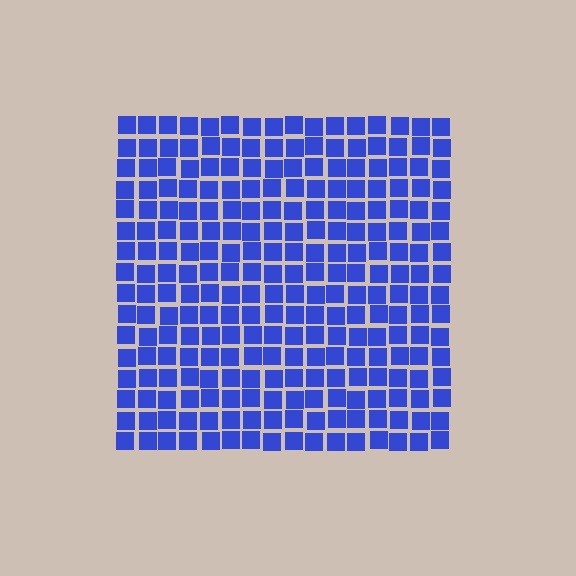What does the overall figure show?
The overall figure shows a square.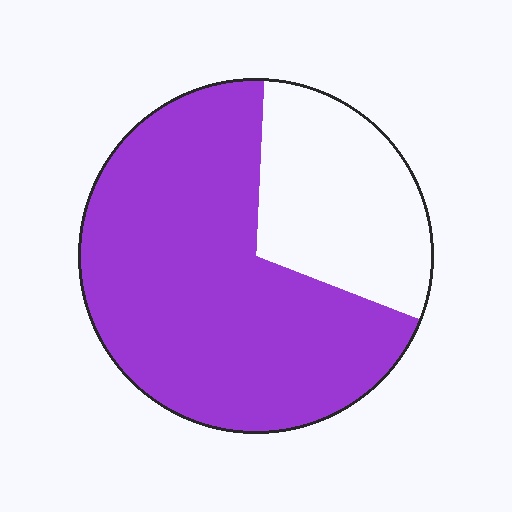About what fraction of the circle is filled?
About two thirds (2/3).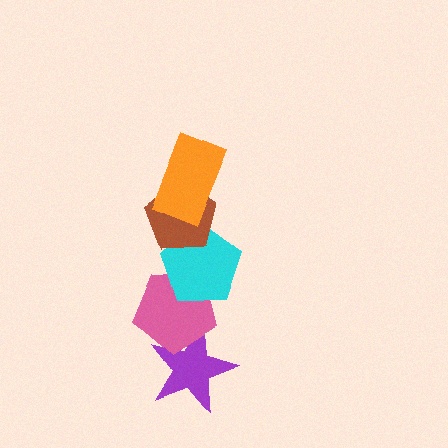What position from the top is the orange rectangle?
The orange rectangle is 1st from the top.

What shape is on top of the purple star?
The pink pentagon is on top of the purple star.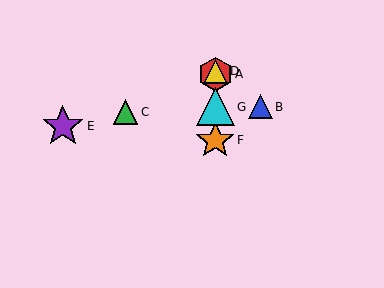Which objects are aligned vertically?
Objects A, D, F, G are aligned vertically.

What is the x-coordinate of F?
Object F is at x≈215.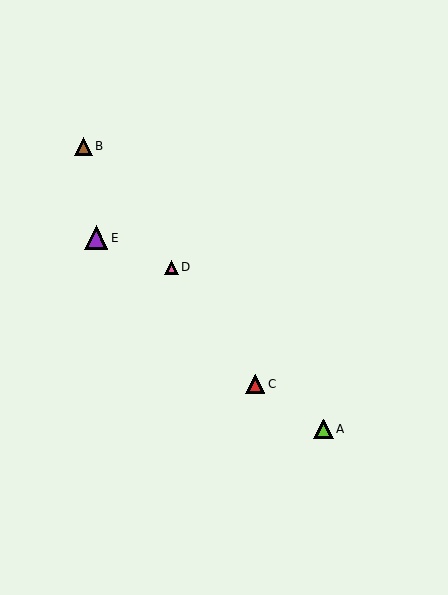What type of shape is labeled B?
Shape B is a brown triangle.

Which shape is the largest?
The purple triangle (labeled E) is the largest.